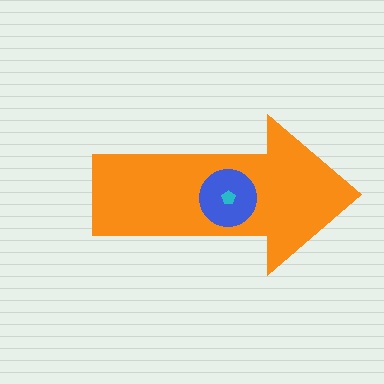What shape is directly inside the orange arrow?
The blue circle.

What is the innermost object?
The cyan pentagon.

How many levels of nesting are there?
3.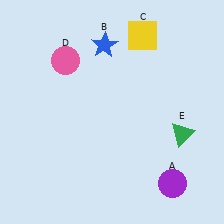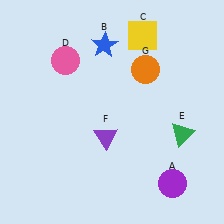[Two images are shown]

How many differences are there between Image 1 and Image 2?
There are 2 differences between the two images.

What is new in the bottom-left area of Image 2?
A purple triangle (F) was added in the bottom-left area of Image 2.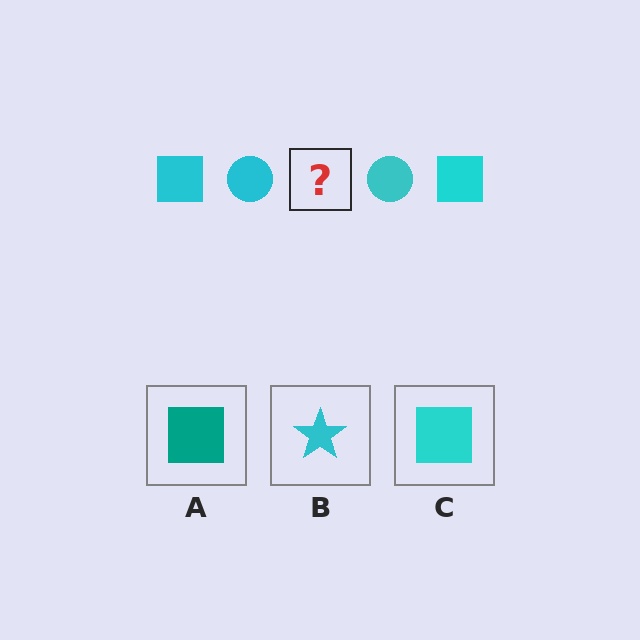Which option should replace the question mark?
Option C.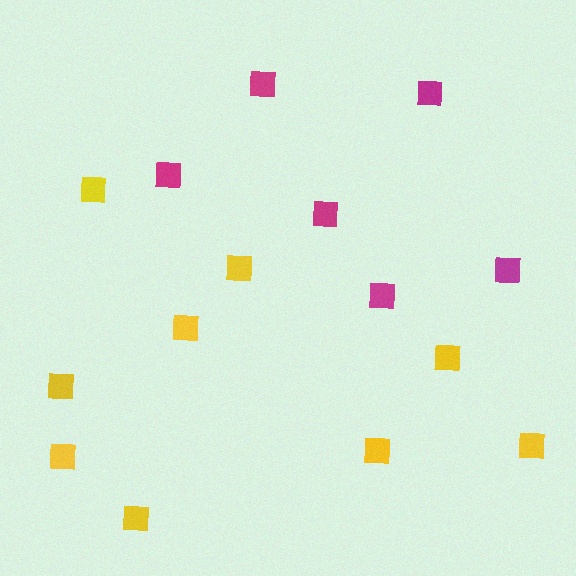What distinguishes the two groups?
There are 2 groups: one group of magenta squares (6) and one group of yellow squares (9).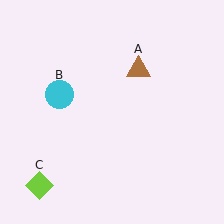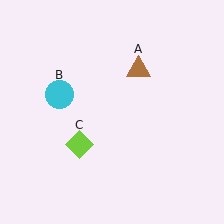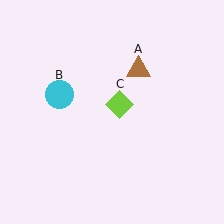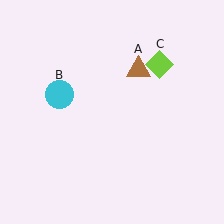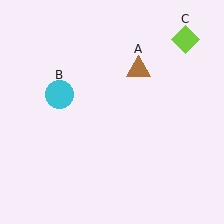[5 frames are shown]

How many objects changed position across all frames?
1 object changed position: lime diamond (object C).